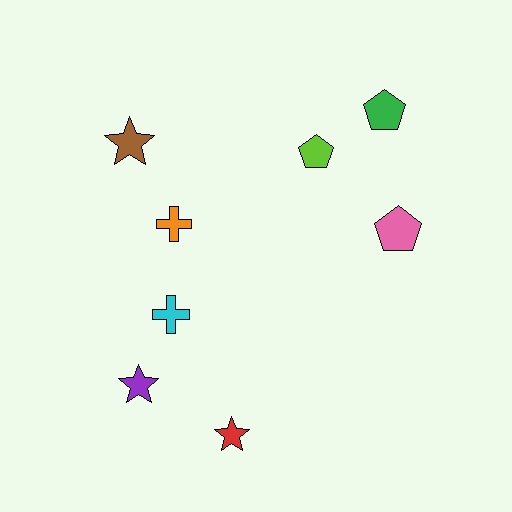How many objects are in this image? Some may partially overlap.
There are 8 objects.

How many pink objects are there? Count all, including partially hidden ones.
There is 1 pink object.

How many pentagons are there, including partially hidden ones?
There are 3 pentagons.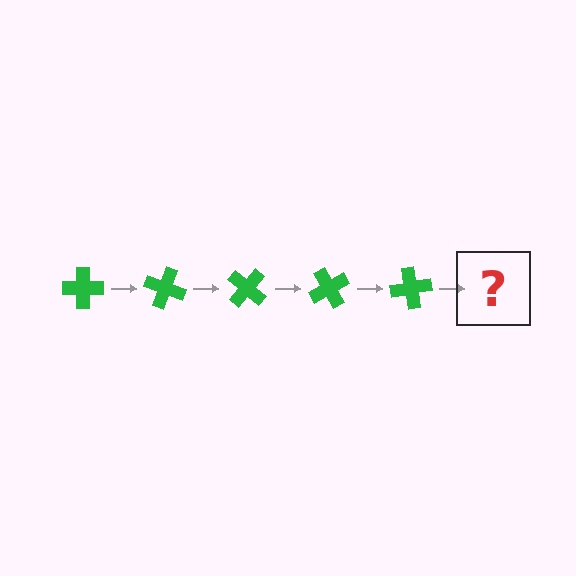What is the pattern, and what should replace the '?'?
The pattern is that the cross rotates 20 degrees each step. The '?' should be a green cross rotated 100 degrees.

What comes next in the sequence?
The next element should be a green cross rotated 100 degrees.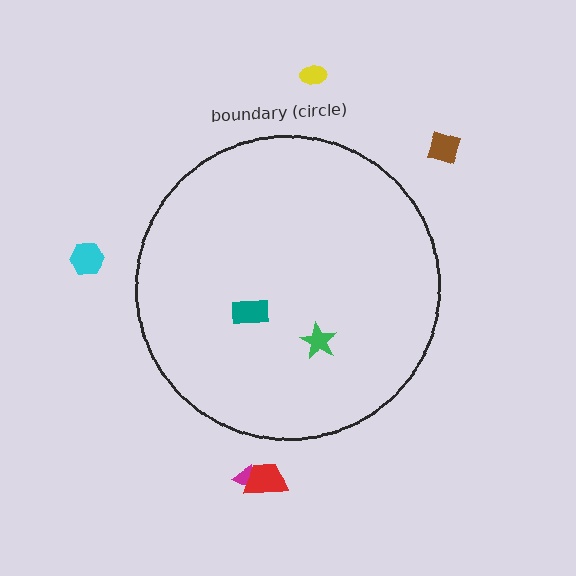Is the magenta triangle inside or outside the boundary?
Outside.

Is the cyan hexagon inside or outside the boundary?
Outside.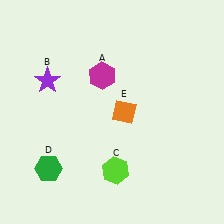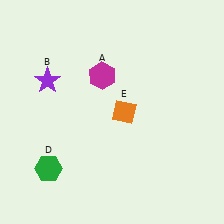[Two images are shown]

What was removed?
The lime hexagon (C) was removed in Image 2.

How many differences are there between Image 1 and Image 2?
There is 1 difference between the two images.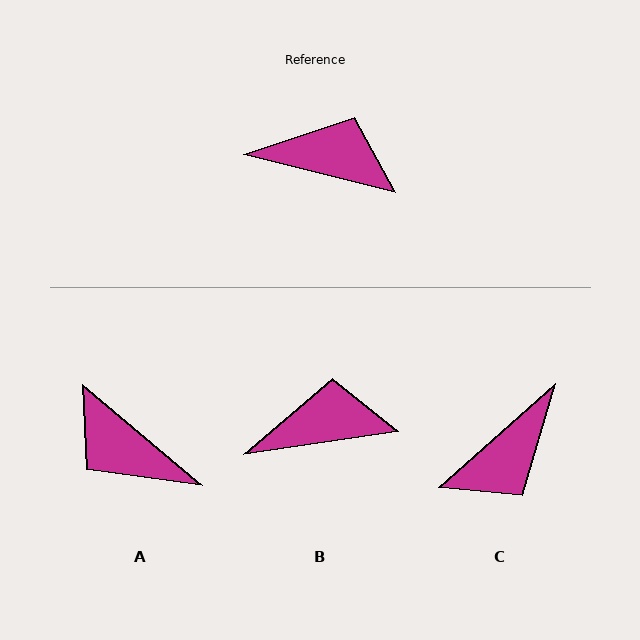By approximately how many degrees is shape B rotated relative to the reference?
Approximately 23 degrees counter-clockwise.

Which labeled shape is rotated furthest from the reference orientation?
A, about 154 degrees away.